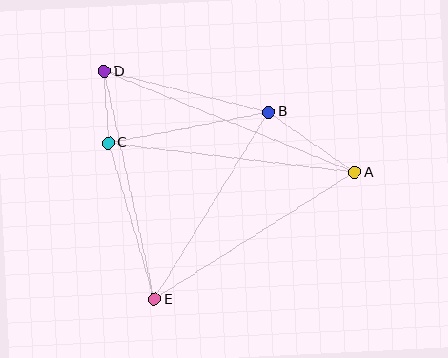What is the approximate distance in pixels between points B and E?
The distance between B and E is approximately 219 pixels.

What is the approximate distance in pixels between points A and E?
The distance between A and E is approximately 237 pixels.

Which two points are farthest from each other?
Points A and D are farthest from each other.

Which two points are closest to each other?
Points C and D are closest to each other.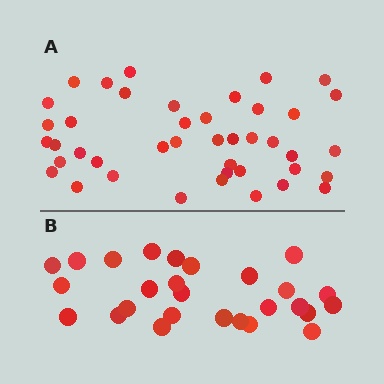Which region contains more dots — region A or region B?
Region A (the top region) has more dots.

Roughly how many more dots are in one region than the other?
Region A has approximately 15 more dots than region B.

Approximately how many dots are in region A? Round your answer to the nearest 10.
About 40 dots. (The exact count is 42, which rounds to 40.)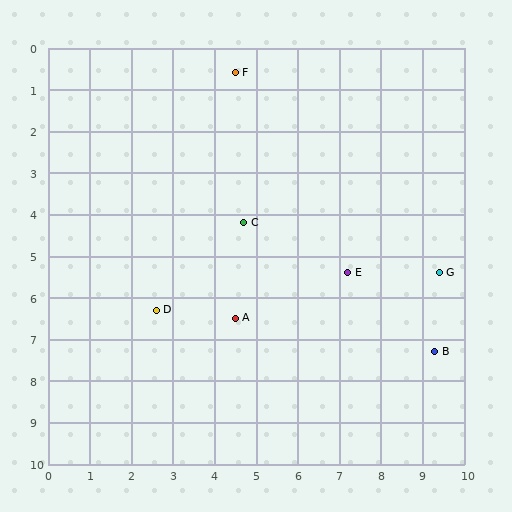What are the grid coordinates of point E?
Point E is at approximately (7.2, 5.4).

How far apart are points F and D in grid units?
Points F and D are about 6.0 grid units apart.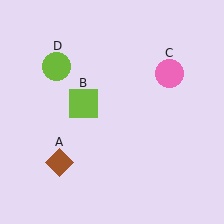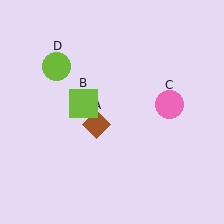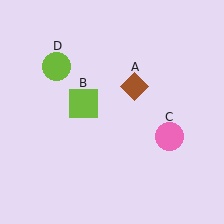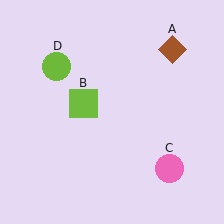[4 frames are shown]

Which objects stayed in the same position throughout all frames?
Lime square (object B) and lime circle (object D) remained stationary.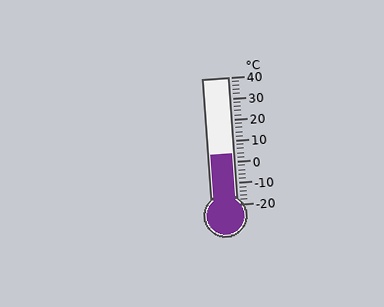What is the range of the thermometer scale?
The thermometer scale ranges from -20°C to 40°C.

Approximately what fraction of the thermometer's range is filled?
The thermometer is filled to approximately 40% of its range.